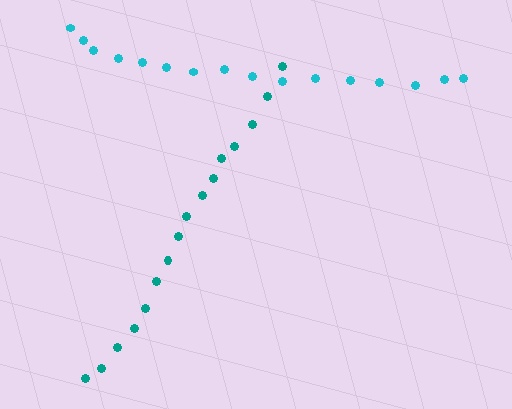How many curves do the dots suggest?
There are 2 distinct paths.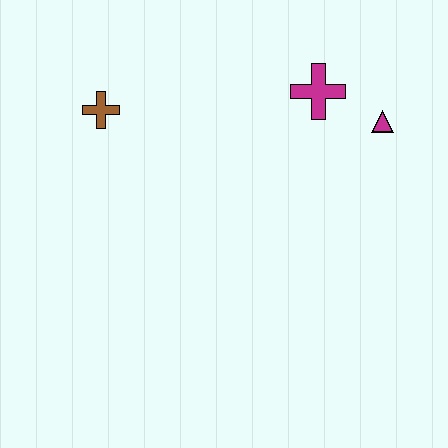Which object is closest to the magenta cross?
The magenta triangle is closest to the magenta cross.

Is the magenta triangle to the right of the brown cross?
Yes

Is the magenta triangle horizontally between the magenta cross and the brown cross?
No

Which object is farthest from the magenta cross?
The brown cross is farthest from the magenta cross.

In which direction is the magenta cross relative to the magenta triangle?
The magenta cross is to the left of the magenta triangle.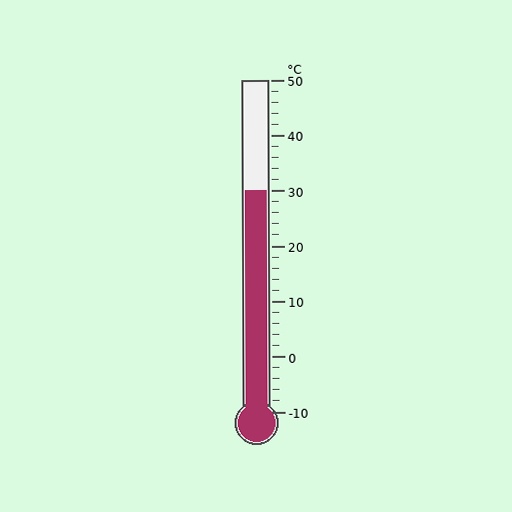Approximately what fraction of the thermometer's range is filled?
The thermometer is filled to approximately 65% of its range.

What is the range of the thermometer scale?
The thermometer scale ranges from -10°C to 50°C.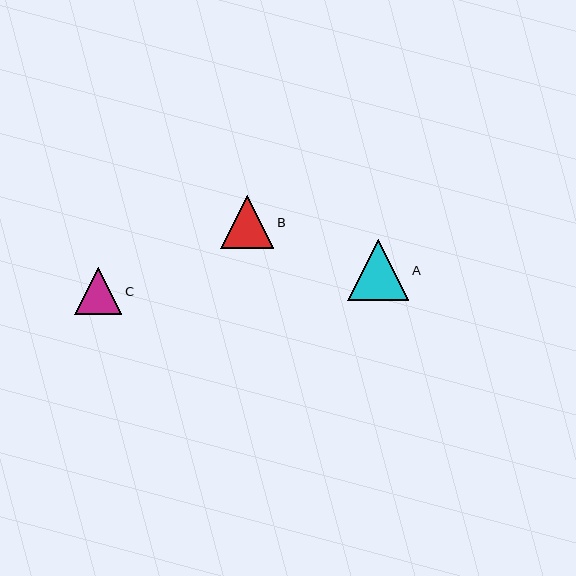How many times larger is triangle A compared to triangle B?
Triangle A is approximately 1.2 times the size of triangle B.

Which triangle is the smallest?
Triangle C is the smallest with a size of approximately 47 pixels.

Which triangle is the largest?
Triangle A is the largest with a size of approximately 61 pixels.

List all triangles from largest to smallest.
From largest to smallest: A, B, C.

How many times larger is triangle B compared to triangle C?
Triangle B is approximately 1.1 times the size of triangle C.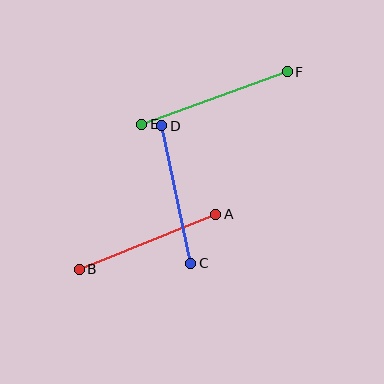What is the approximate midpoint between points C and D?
The midpoint is at approximately (176, 195) pixels.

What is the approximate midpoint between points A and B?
The midpoint is at approximately (147, 242) pixels.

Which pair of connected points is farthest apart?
Points E and F are farthest apart.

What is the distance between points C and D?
The distance is approximately 140 pixels.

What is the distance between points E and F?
The distance is approximately 155 pixels.